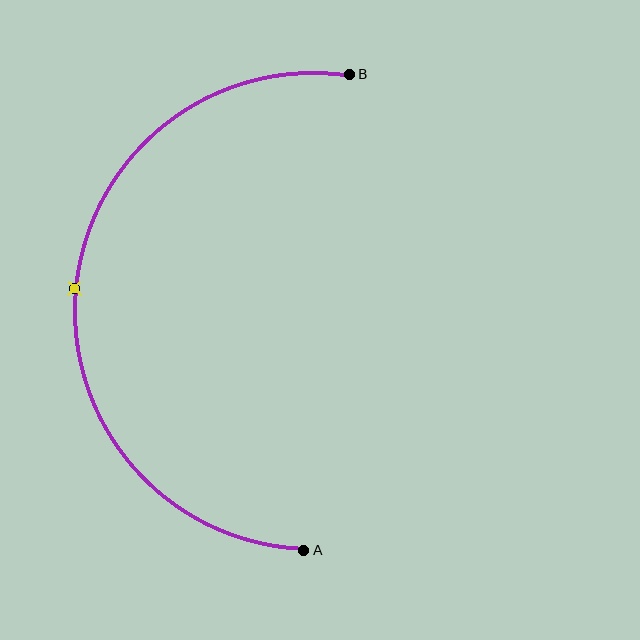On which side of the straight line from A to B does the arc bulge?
The arc bulges to the left of the straight line connecting A and B.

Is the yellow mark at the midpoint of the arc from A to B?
Yes. The yellow mark lies on the arc at equal arc-length from both A and B — it is the arc midpoint.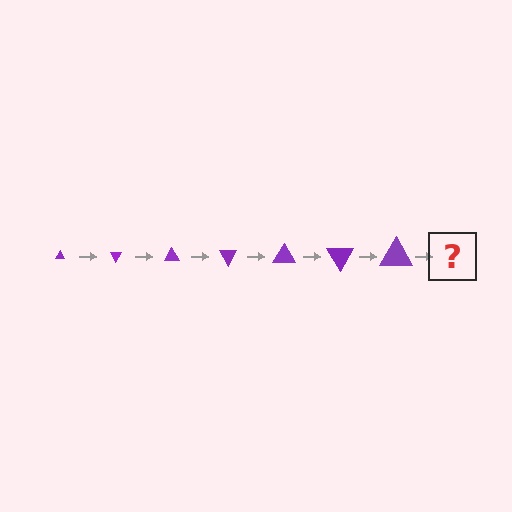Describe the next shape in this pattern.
It should be a triangle, larger than the previous one and rotated 420 degrees from the start.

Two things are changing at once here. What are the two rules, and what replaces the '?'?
The two rules are that the triangle grows larger each step and it rotates 60 degrees each step. The '?' should be a triangle, larger than the previous one and rotated 420 degrees from the start.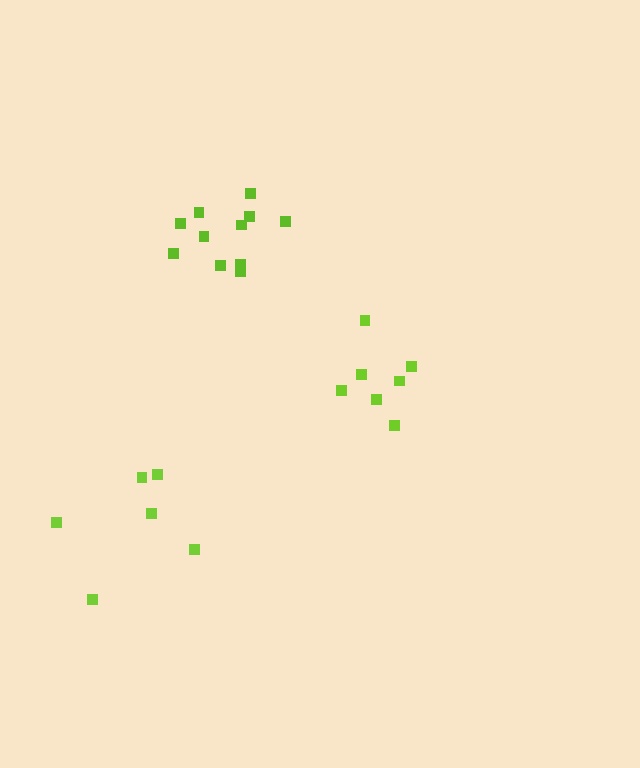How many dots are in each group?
Group 1: 11 dots, Group 2: 7 dots, Group 3: 6 dots (24 total).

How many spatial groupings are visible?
There are 3 spatial groupings.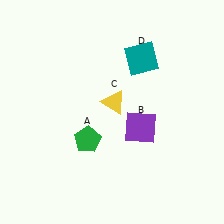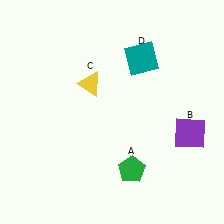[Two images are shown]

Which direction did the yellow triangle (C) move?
The yellow triangle (C) moved left.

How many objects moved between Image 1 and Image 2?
3 objects moved between the two images.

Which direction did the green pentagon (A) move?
The green pentagon (A) moved right.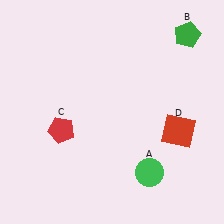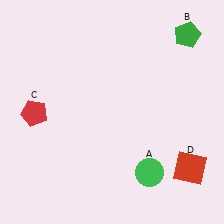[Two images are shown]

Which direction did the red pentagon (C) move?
The red pentagon (C) moved left.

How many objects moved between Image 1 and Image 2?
2 objects moved between the two images.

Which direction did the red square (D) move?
The red square (D) moved down.